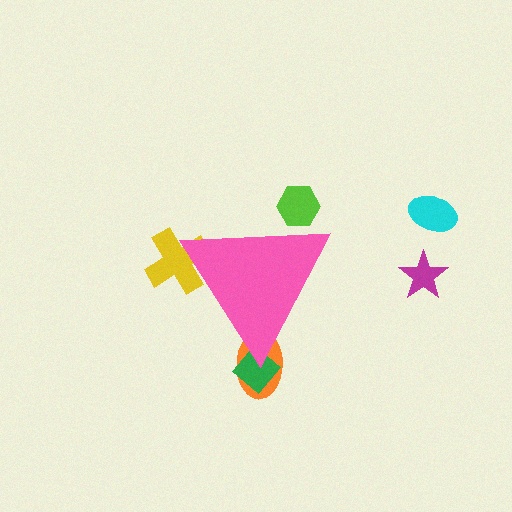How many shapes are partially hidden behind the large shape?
4 shapes are partially hidden.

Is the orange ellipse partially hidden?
Yes, the orange ellipse is partially hidden behind the pink triangle.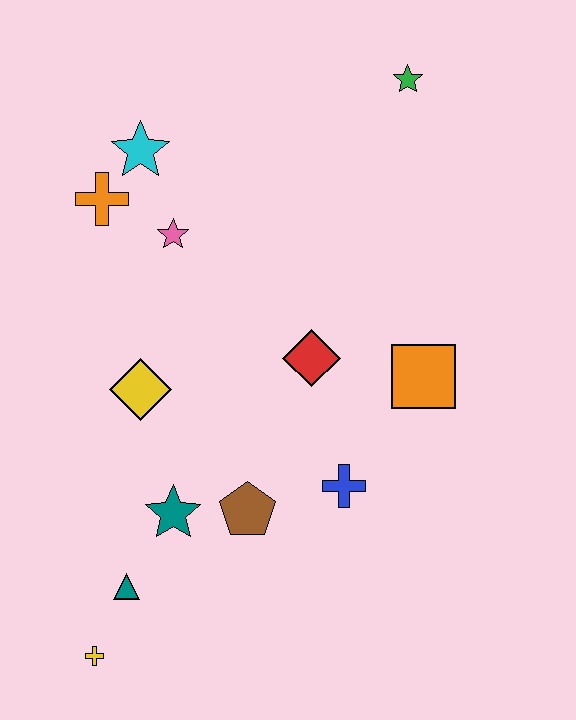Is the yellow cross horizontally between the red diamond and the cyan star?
No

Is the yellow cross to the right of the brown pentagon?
No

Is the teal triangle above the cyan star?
No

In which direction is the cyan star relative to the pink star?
The cyan star is above the pink star.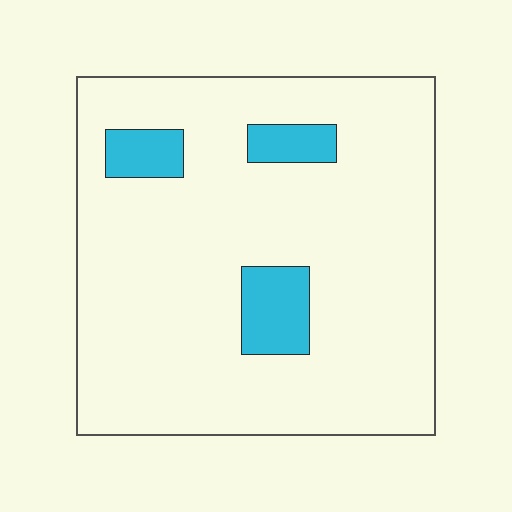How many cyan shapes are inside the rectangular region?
3.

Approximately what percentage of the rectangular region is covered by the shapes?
Approximately 10%.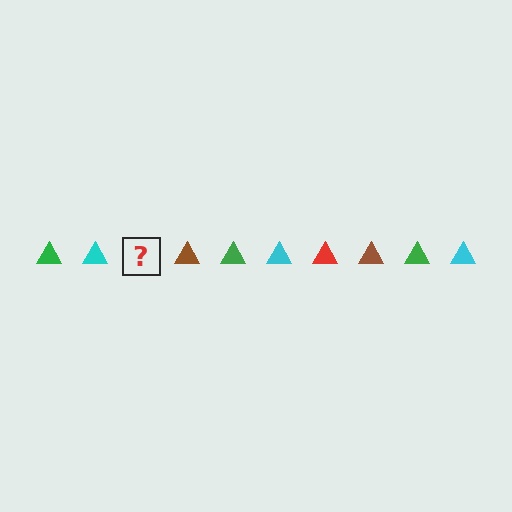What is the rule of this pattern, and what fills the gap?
The rule is that the pattern cycles through green, cyan, red, brown triangles. The gap should be filled with a red triangle.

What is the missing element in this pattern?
The missing element is a red triangle.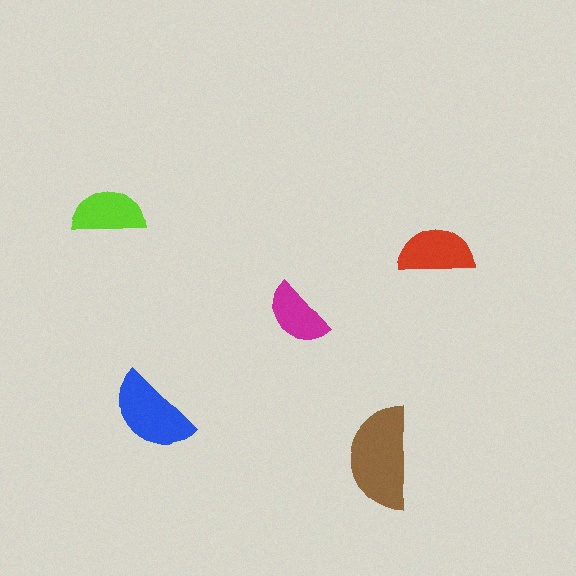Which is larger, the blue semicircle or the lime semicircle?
The blue one.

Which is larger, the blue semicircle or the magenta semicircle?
The blue one.